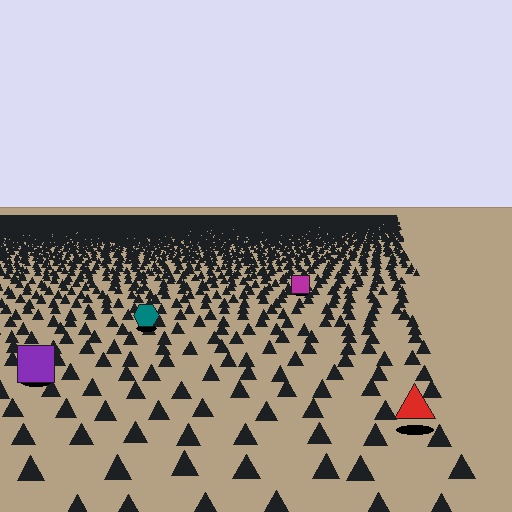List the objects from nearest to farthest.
From nearest to farthest: the red triangle, the purple square, the teal hexagon, the magenta square.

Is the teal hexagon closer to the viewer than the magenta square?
Yes. The teal hexagon is closer — you can tell from the texture gradient: the ground texture is coarser near it.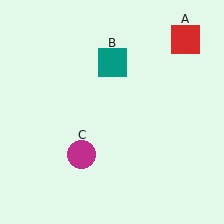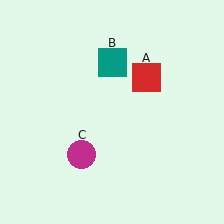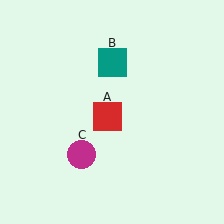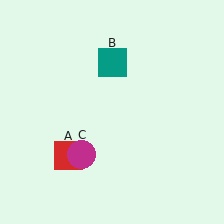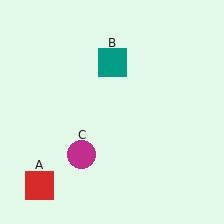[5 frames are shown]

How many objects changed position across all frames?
1 object changed position: red square (object A).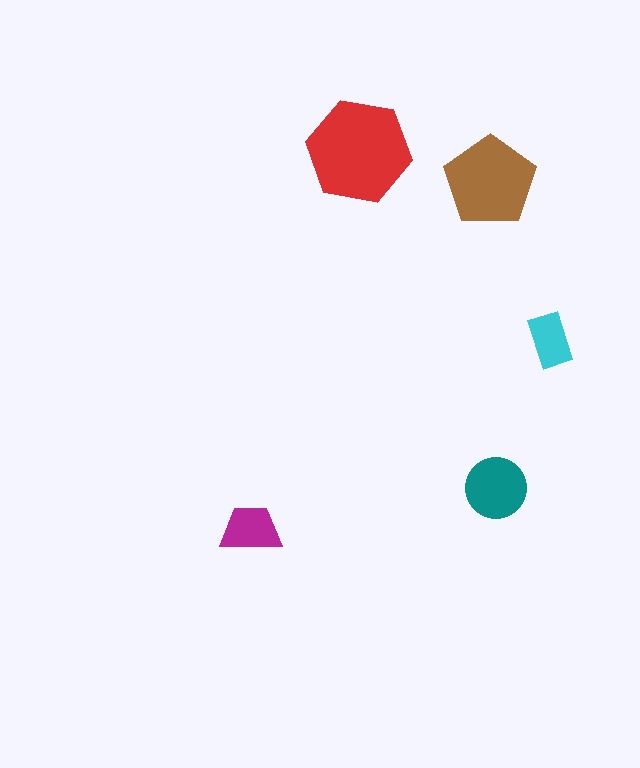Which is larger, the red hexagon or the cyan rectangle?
The red hexagon.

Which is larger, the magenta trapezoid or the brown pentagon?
The brown pentagon.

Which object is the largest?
The red hexagon.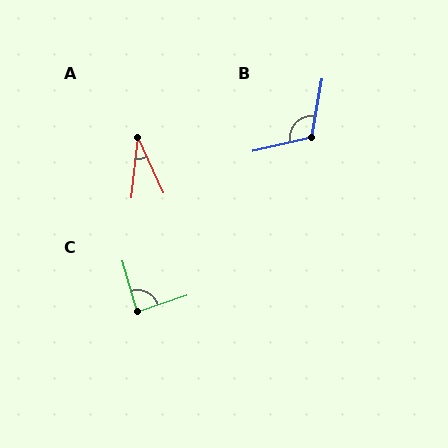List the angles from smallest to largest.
A (31°), C (88°), B (113°).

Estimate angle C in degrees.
Approximately 88 degrees.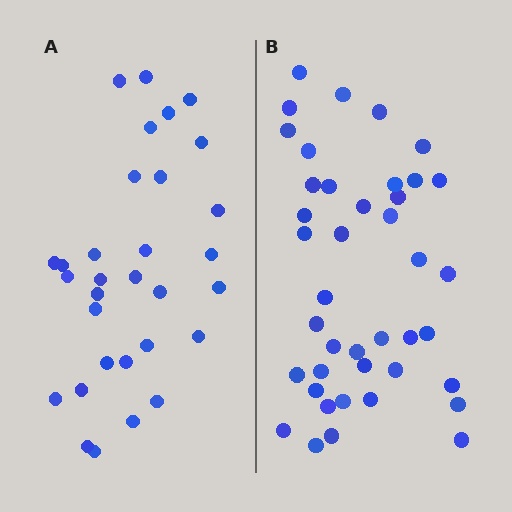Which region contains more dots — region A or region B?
Region B (the right region) has more dots.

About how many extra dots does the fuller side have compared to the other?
Region B has roughly 10 or so more dots than region A.